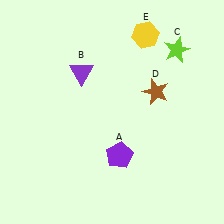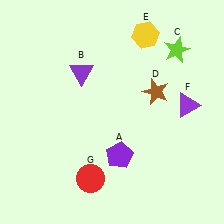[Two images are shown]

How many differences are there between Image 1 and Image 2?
There are 2 differences between the two images.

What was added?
A purple triangle (F), a red circle (G) were added in Image 2.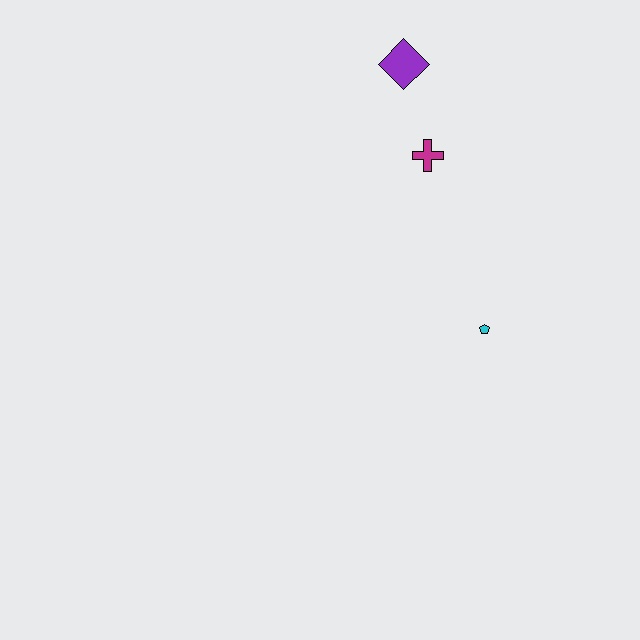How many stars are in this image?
There are no stars.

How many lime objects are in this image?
There are no lime objects.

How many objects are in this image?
There are 3 objects.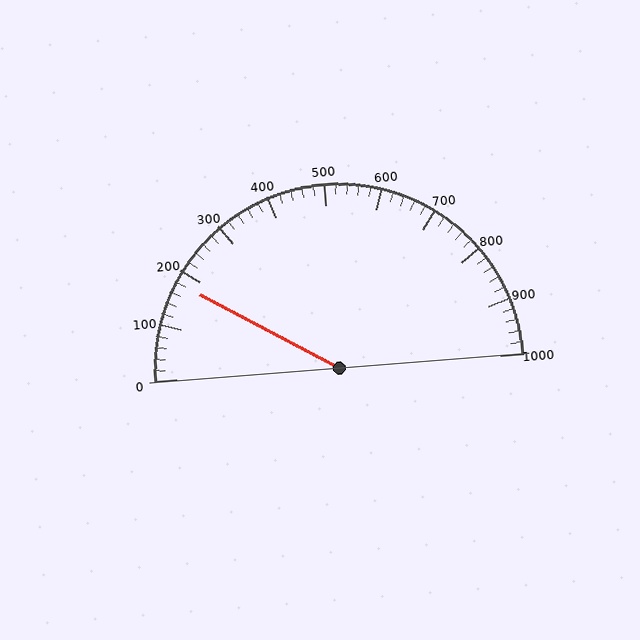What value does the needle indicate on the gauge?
The needle indicates approximately 180.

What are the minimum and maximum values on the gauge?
The gauge ranges from 0 to 1000.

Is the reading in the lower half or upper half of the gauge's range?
The reading is in the lower half of the range (0 to 1000).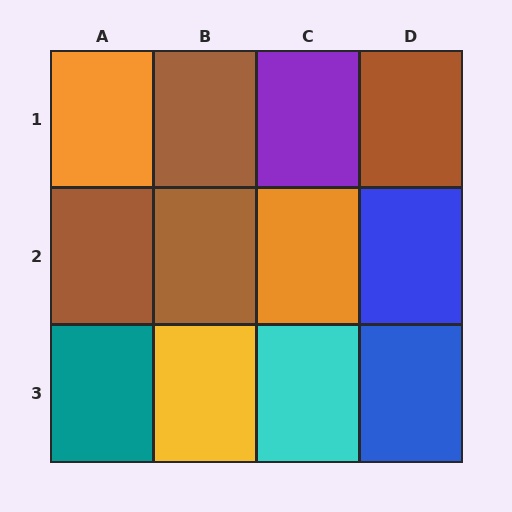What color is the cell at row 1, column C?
Purple.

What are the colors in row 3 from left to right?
Teal, yellow, cyan, blue.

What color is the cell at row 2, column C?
Orange.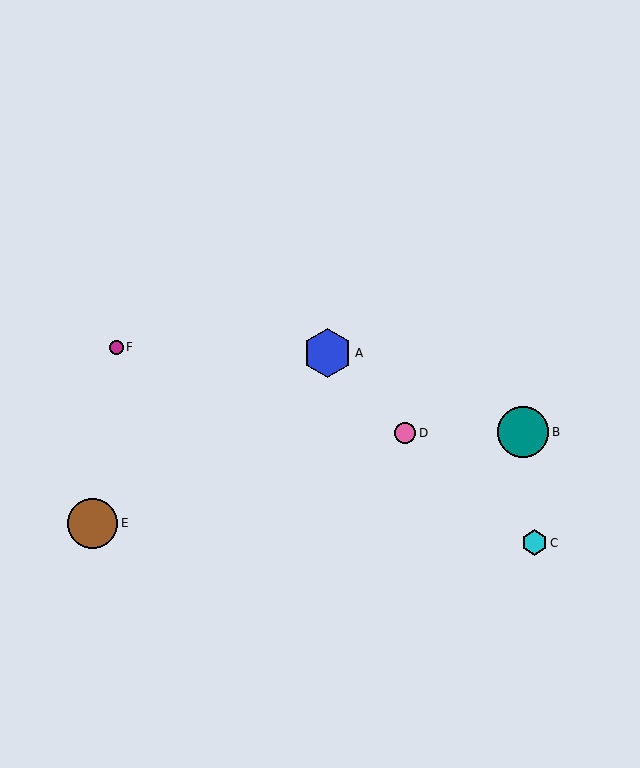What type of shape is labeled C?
Shape C is a cyan hexagon.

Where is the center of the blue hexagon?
The center of the blue hexagon is at (328, 353).